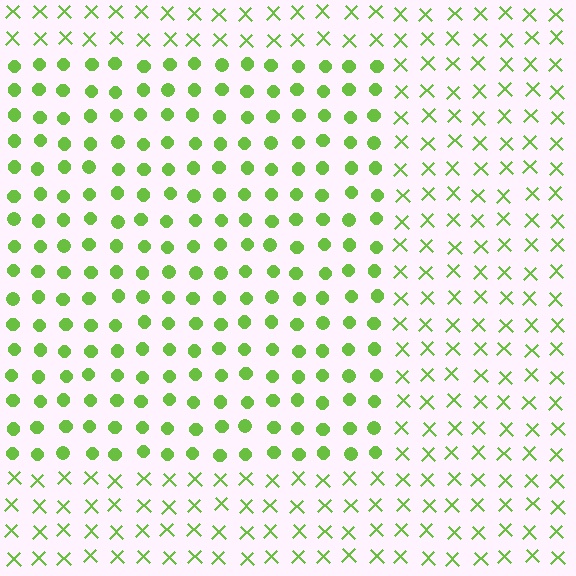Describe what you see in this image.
The image is filled with small lime elements arranged in a uniform grid. A rectangle-shaped region contains circles, while the surrounding area contains X marks. The boundary is defined purely by the change in element shape.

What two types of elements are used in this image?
The image uses circles inside the rectangle region and X marks outside it.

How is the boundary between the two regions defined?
The boundary is defined by a change in element shape: circles inside vs. X marks outside. All elements share the same color and spacing.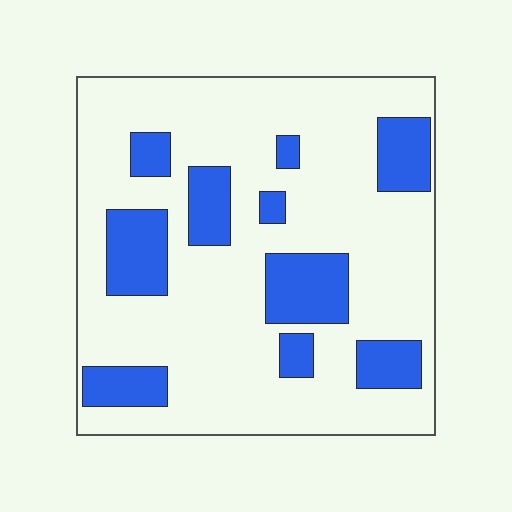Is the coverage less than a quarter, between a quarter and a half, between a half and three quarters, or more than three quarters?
Less than a quarter.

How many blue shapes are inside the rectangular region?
10.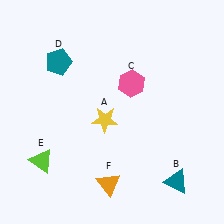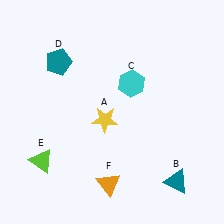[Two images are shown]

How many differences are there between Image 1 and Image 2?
There is 1 difference between the two images.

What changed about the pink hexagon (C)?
In Image 1, C is pink. In Image 2, it changed to cyan.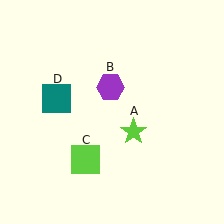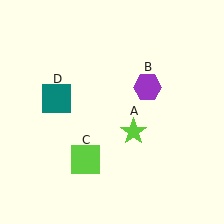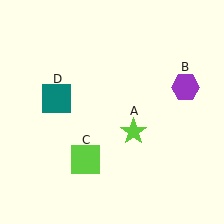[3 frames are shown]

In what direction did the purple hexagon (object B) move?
The purple hexagon (object B) moved right.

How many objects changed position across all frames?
1 object changed position: purple hexagon (object B).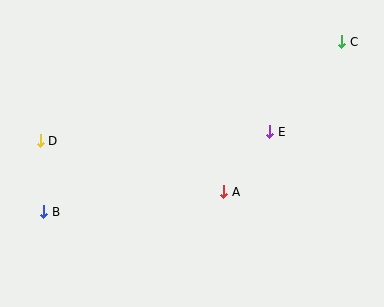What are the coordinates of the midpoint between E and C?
The midpoint between E and C is at (306, 87).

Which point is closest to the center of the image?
Point A at (224, 192) is closest to the center.